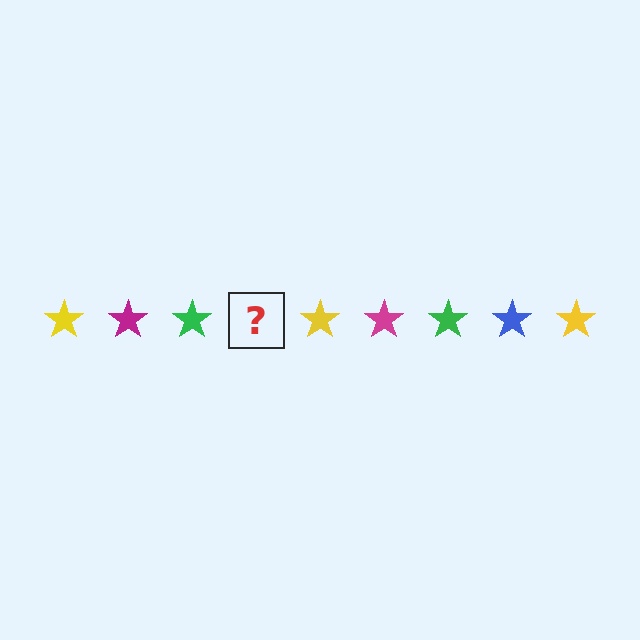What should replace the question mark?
The question mark should be replaced with a blue star.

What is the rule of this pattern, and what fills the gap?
The rule is that the pattern cycles through yellow, magenta, green, blue stars. The gap should be filled with a blue star.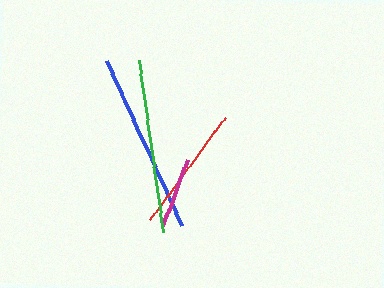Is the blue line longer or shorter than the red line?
The blue line is longer than the red line.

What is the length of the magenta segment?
The magenta segment is approximately 71 pixels long.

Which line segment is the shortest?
The magenta line is the shortest at approximately 71 pixels.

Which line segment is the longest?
The blue line is the longest at approximately 181 pixels.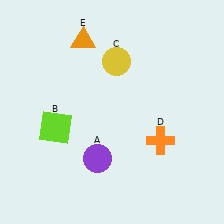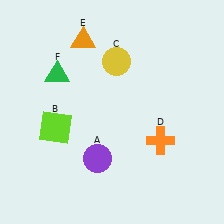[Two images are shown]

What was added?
A green triangle (F) was added in Image 2.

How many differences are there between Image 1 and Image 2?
There is 1 difference between the two images.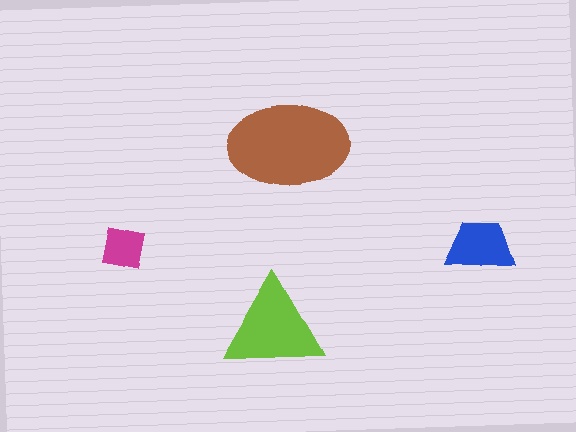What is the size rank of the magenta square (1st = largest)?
4th.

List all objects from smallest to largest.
The magenta square, the blue trapezoid, the lime triangle, the brown ellipse.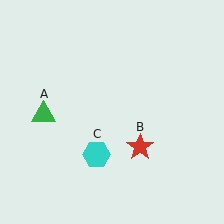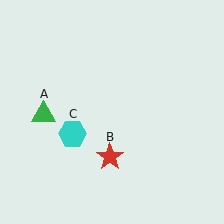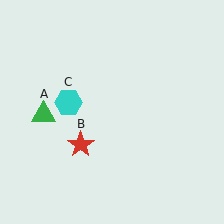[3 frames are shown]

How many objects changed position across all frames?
2 objects changed position: red star (object B), cyan hexagon (object C).